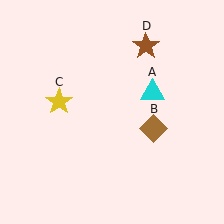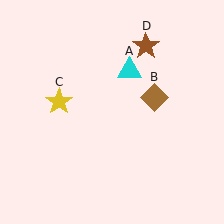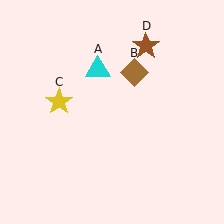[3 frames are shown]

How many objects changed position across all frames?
2 objects changed position: cyan triangle (object A), brown diamond (object B).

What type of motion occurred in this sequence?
The cyan triangle (object A), brown diamond (object B) rotated counterclockwise around the center of the scene.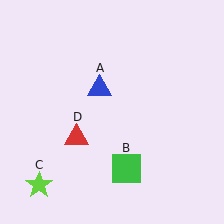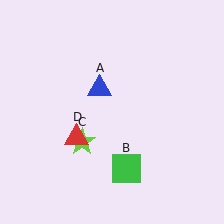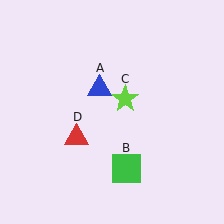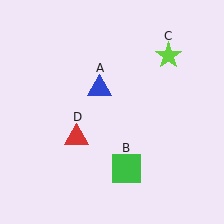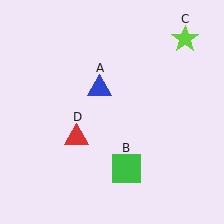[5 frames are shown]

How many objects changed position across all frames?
1 object changed position: lime star (object C).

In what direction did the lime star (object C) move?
The lime star (object C) moved up and to the right.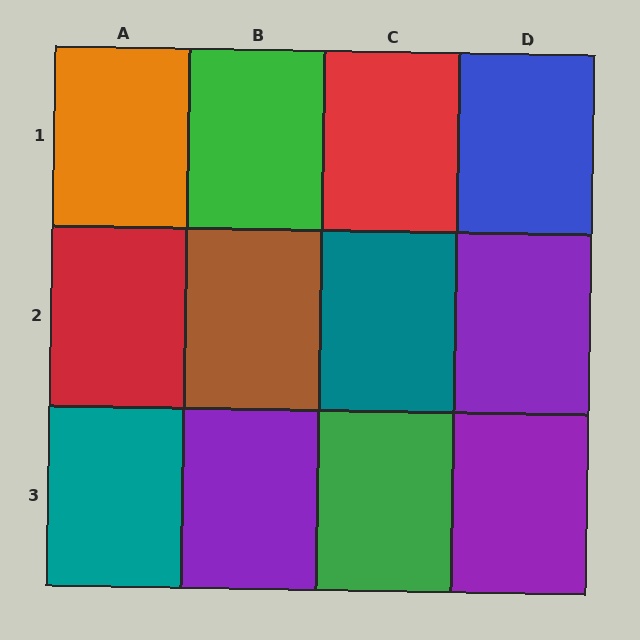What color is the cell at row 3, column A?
Teal.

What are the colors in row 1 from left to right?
Orange, green, red, blue.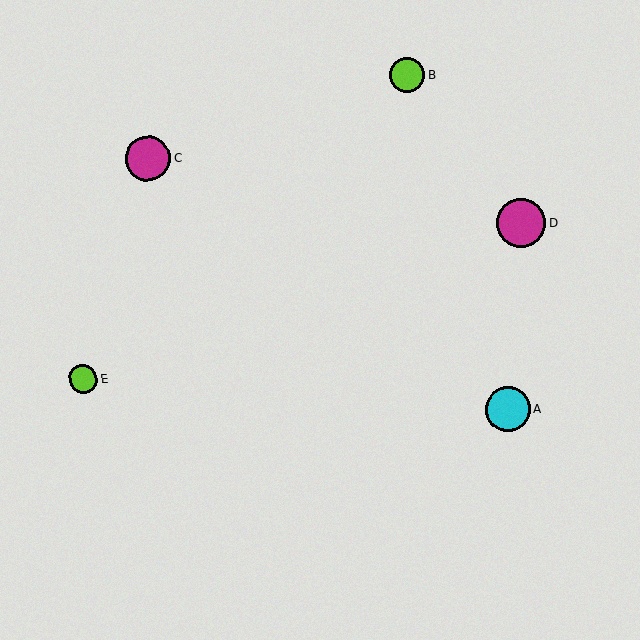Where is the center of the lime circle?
The center of the lime circle is at (407, 75).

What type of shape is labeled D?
Shape D is a magenta circle.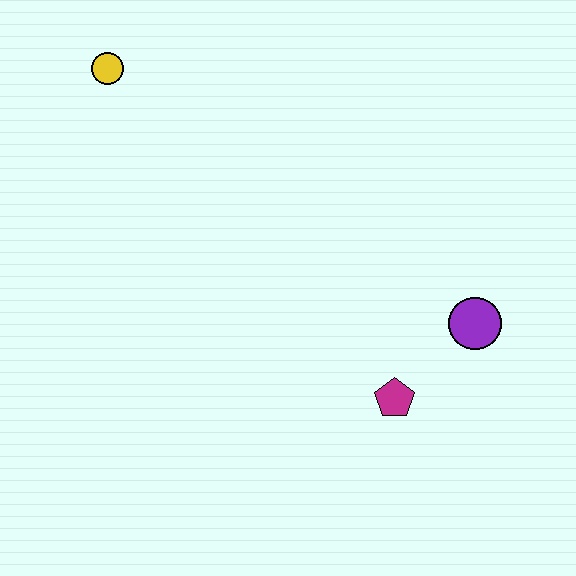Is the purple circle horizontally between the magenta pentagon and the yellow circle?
No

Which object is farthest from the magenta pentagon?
The yellow circle is farthest from the magenta pentagon.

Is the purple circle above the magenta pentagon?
Yes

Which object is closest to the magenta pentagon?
The purple circle is closest to the magenta pentagon.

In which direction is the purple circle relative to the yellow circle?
The purple circle is to the right of the yellow circle.